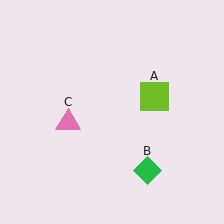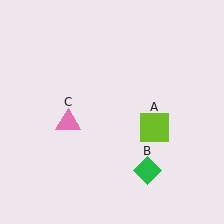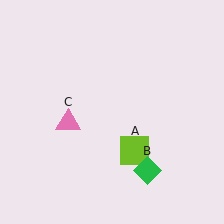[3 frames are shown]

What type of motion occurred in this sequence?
The lime square (object A) rotated clockwise around the center of the scene.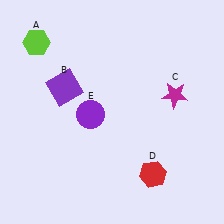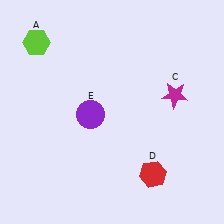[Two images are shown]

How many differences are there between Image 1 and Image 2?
There is 1 difference between the two images.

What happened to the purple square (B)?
The purple square (B) was removed in Image 2. It was in the top-left area of Image 1.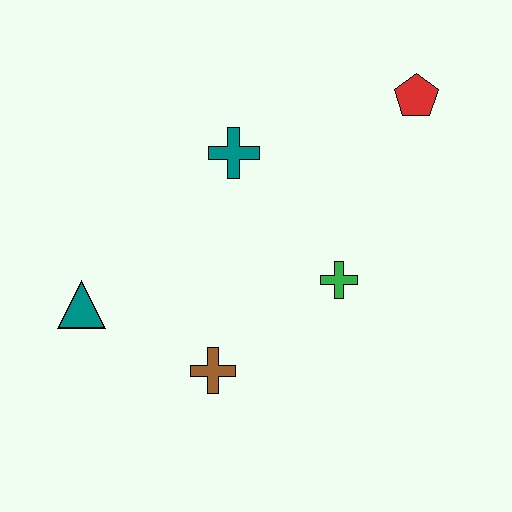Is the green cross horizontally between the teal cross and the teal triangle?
No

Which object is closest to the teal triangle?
The brown cross is closest to the teal triangle.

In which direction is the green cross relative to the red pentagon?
The green cross is below the red pentagon.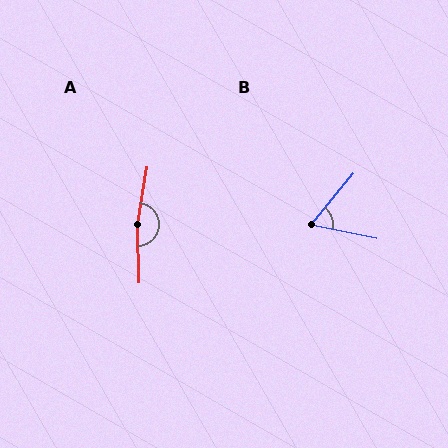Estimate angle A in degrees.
Approximately 169 degrees.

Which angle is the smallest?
B, at approximately 62 degrees.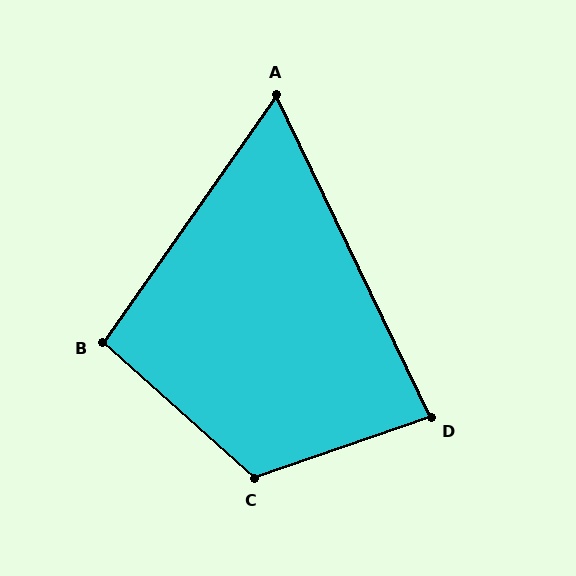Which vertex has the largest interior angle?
C, at approximately 119 degrees.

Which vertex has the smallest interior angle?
A, at approximately 61 degrees.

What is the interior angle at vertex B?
Approximately 97 degrees (obtuse).